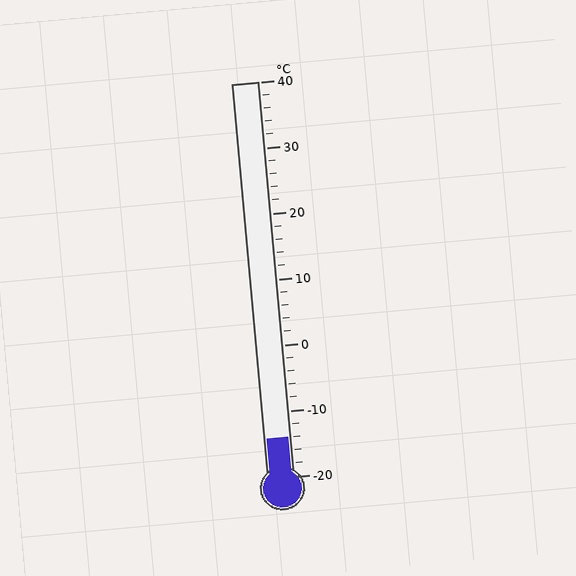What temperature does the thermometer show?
The thermometer shows approximately -14°C.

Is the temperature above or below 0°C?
The temperature is below 0°C.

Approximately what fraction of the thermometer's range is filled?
The thermometer is filled to approximately 10% of its range.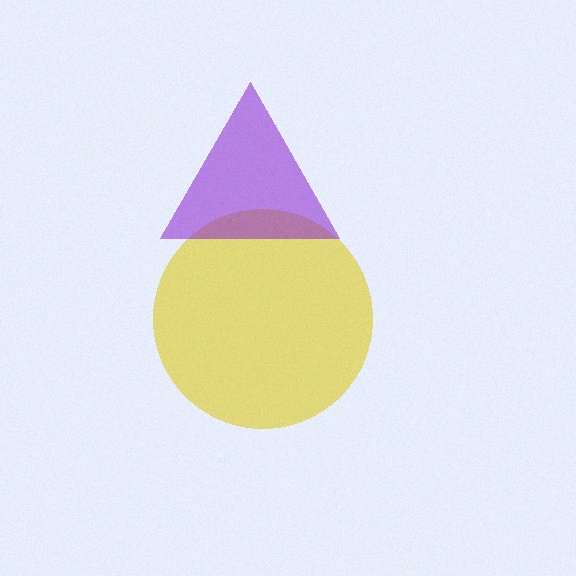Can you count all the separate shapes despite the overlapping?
Yes, there are 2 separate shapes.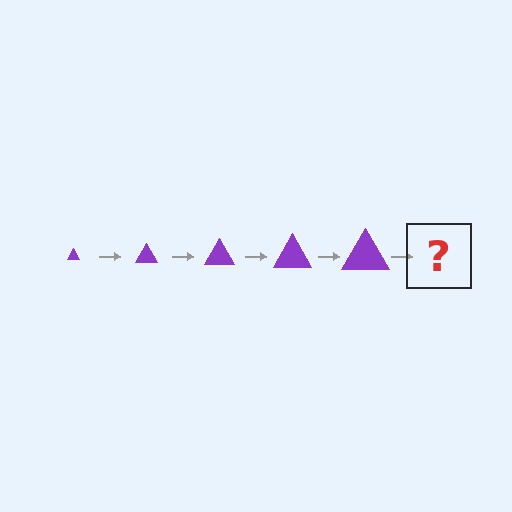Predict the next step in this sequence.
The next step is a purple triangle, larger than the previous one.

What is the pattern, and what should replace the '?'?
The pattern is that the triangle gets progressively larger each step. The '?' should be a purple triangle, larger than the previous one.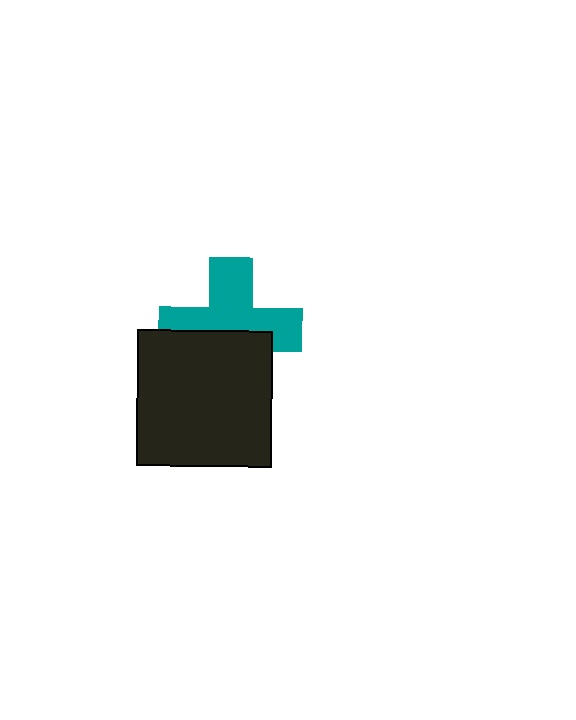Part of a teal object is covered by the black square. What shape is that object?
It is a cross.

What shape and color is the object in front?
The object in front is a black square.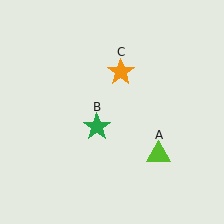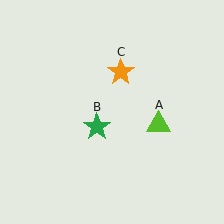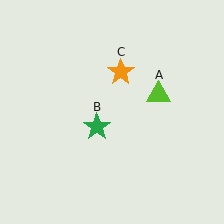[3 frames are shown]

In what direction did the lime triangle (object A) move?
The lime triangle (object A) moved up.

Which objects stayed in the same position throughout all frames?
Green star (object B) and orange star (object C) remained stationary.